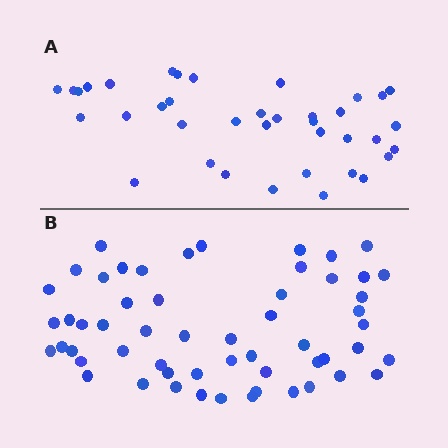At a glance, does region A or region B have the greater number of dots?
Region B (the bottom region) has more dots.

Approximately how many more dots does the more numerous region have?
Region B has approximately 20 more dots than region A.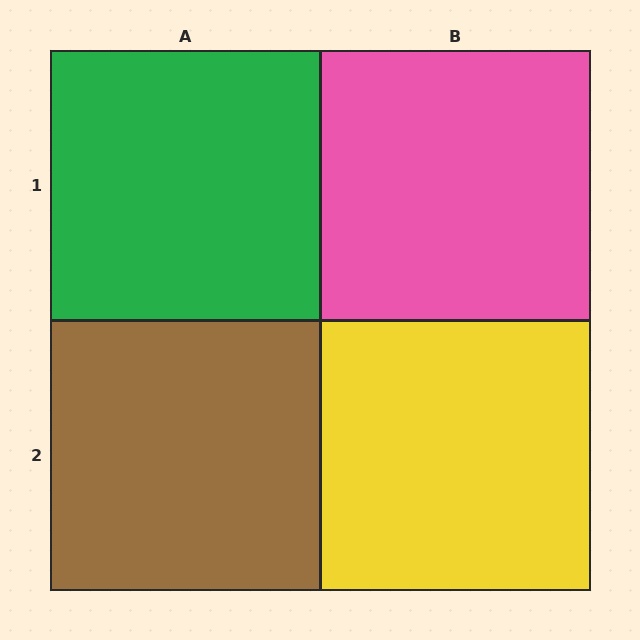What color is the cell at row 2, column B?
Yellow.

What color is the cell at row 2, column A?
Brown.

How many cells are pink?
1 cell is pink.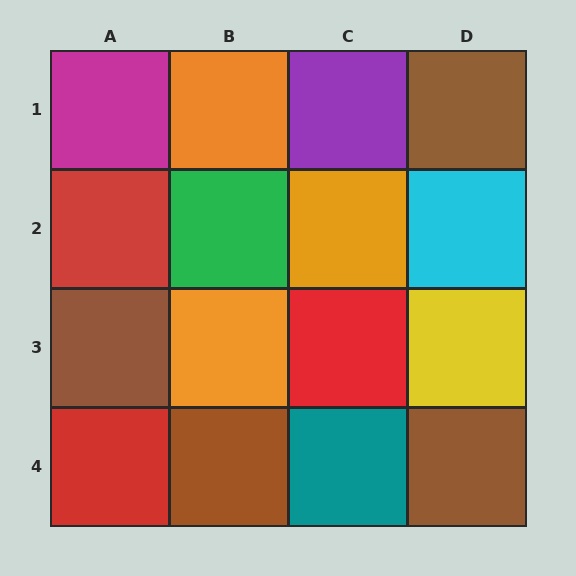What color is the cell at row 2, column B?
Green.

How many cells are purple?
1 cell is purple.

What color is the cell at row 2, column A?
Red.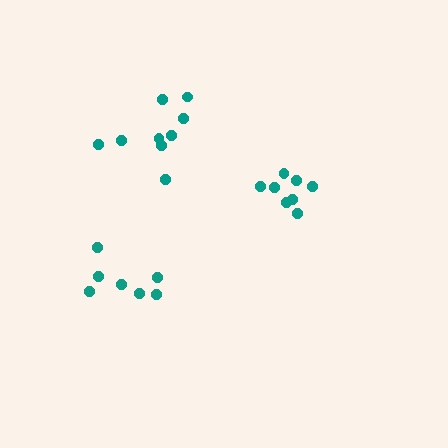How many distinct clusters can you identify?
There are 3 distinct clusters.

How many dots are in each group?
Group 1: 9 dots, Group 2: 7 dots, Group 3: 9 dots (25 total).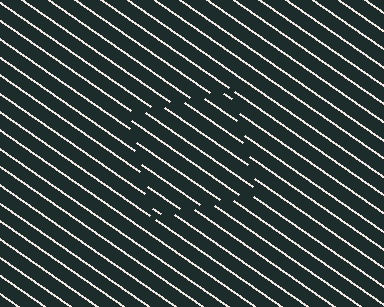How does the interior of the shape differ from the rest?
The interior of the shape contains the same grating, shifted by half a period — the contour is defined by the phase discontinuity where line-ends from the inner and outer gratings abut.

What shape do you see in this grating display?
An illusory square. The interior of the shape contains the same grating, shifted by half a period — the contour is defined by the phase discontinuity where line-ends from the inner and outer gratings abut.